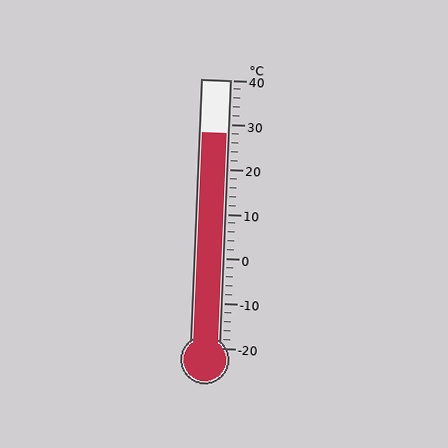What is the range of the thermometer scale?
The thermometer scale ranges from -20°C to 40°C.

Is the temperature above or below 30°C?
The temperature is below 30°C.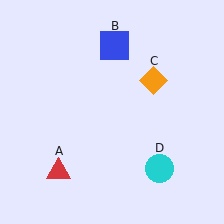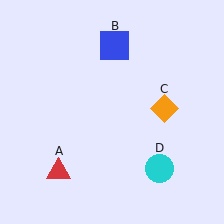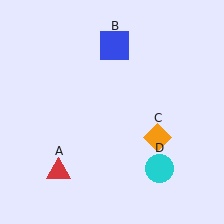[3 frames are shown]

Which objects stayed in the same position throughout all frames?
Red triangle (object A) and blue square (object B) and cyan circle (object D) remained stationary.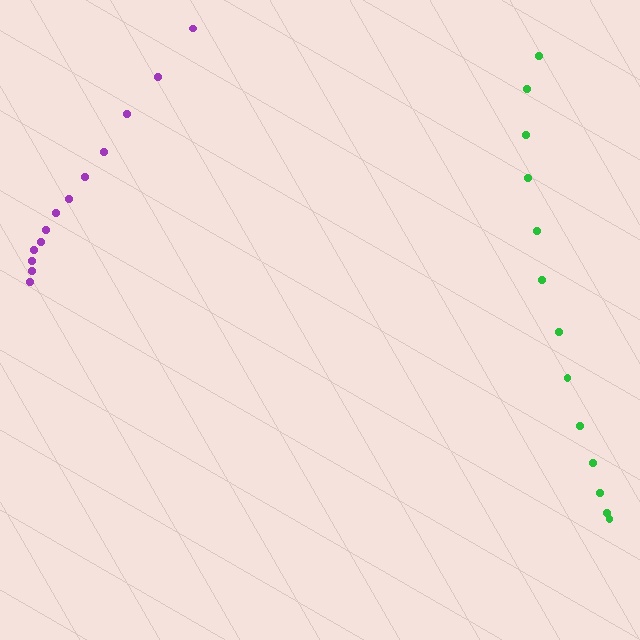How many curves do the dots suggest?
There are 2 distinct paths.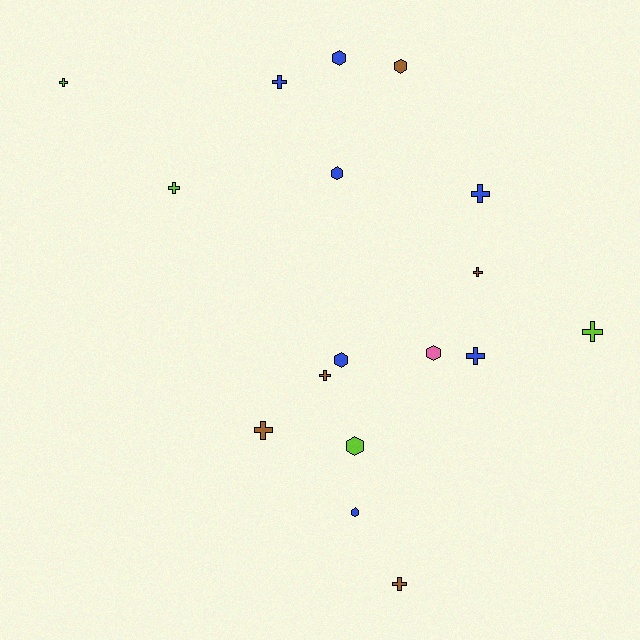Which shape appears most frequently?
Cross, with 10 objects.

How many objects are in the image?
There are 17 objects.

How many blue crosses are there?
There are 3 blue crosses.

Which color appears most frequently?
Blue, with 7 objects.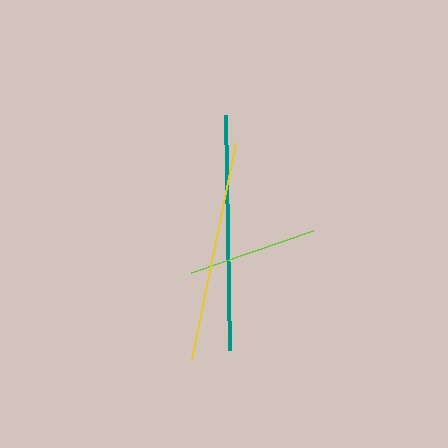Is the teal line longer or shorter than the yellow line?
The teal line is longer than the yellow line.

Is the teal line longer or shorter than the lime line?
The teal line is longer than the lime line.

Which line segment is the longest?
The teal line is the longest at approximately 234 pixels.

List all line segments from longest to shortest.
From longest to shortest: teal, yellow, lime.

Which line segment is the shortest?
The lime line is the shortest at approximately 129 pixels.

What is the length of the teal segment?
The teal segment is approximately 234 pixels long.